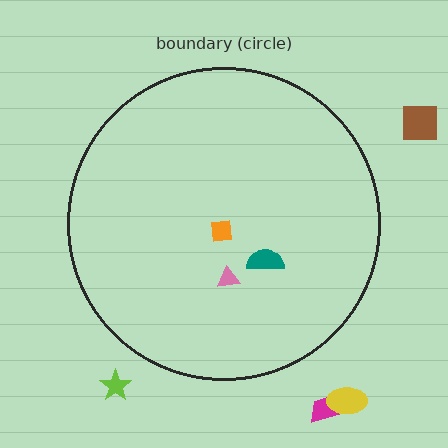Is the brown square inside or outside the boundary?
Outside.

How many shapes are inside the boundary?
3 inside, 4 outside.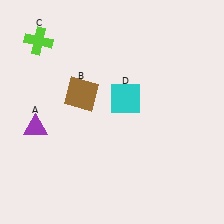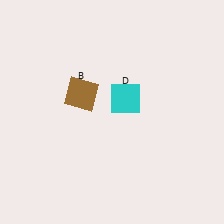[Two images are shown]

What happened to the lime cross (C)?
The lime cross (C) was removed in Image 2. It was in the top-left area of Image 1.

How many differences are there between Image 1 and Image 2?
There are 2 differences between the two images.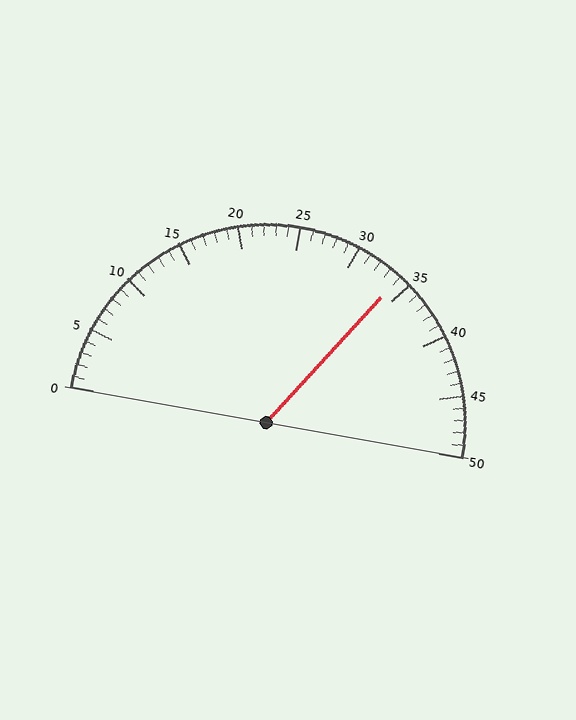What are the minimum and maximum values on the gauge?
The gauge ranges from 0 to 50.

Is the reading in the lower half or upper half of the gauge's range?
The reading is in the upper half of the range (0 to 50).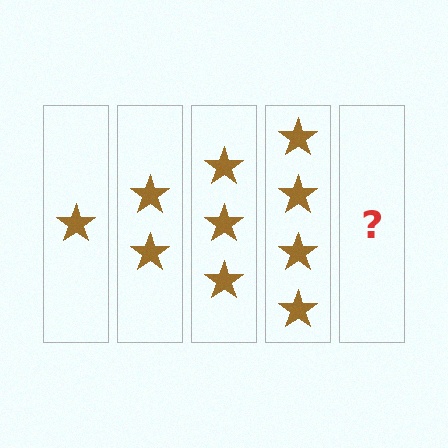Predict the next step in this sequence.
The next step is 5 stars.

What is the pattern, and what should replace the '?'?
The pattern is that each step adds one more star. The '?' should be 5 stars.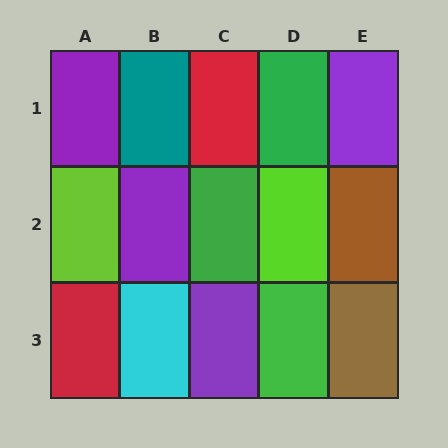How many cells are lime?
2 cells are lime.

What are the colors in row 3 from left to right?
Red, cyan, purple, green, brown.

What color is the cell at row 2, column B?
Purple.